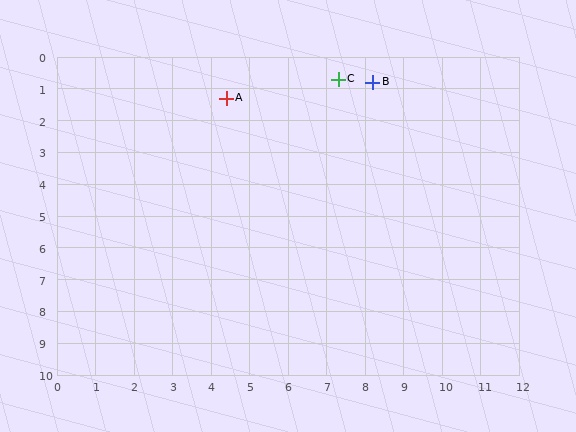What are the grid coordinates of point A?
Point A is at approximately (4.4, 1.3).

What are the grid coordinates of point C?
Point C is at approximately (7.3, 0.7).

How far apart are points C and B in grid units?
Points C and B are about 0.9 grid units apart.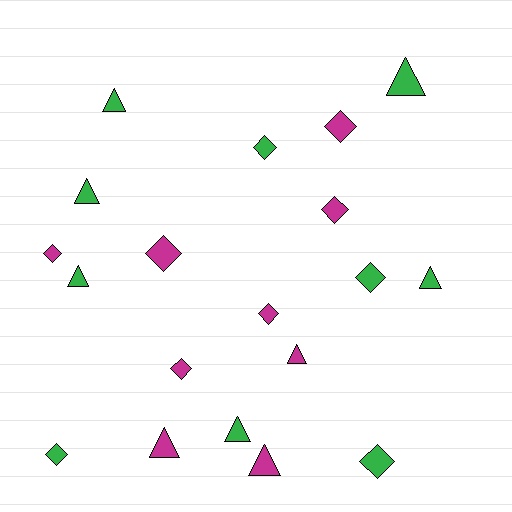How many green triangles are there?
There are 6 green triangles.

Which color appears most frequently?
Green, with 10 objects.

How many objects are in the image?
There are 19 objects.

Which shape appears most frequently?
Diamond, with 10 objects.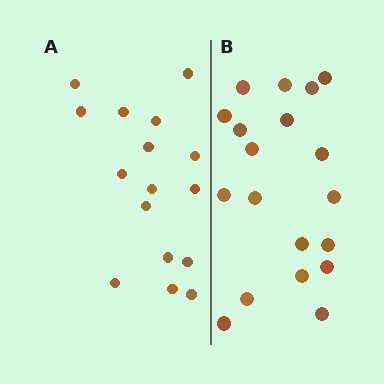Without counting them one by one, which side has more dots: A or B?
Region B (the right region) has more dots.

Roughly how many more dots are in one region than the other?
Region B has just a few more — roughly 2 or 3 more dots than region A.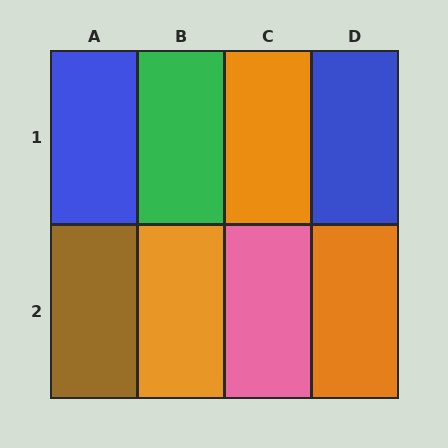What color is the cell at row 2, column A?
Brown.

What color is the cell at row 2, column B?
Orange.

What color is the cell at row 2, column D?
Orange.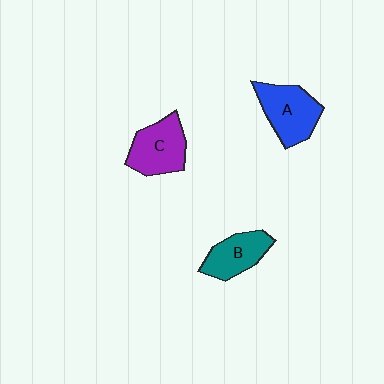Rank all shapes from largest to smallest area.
From largest to smallest: A (blue), C (purple), B (teal).